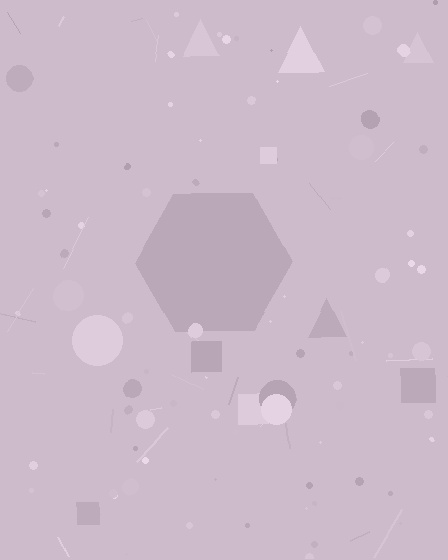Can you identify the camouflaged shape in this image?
The camouflaged shape is a hexagon.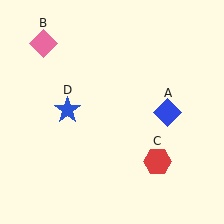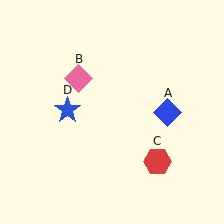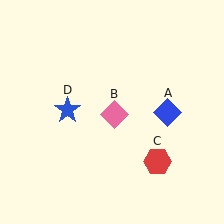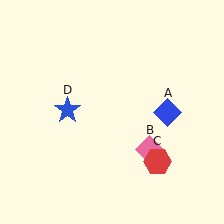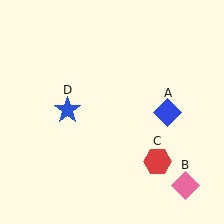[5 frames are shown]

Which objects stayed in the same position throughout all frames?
Blue diamond (object A) and red hexagon (object C) and blue star (object D) remained stationary.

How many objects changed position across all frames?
1 object changed position: pink diamond (object B).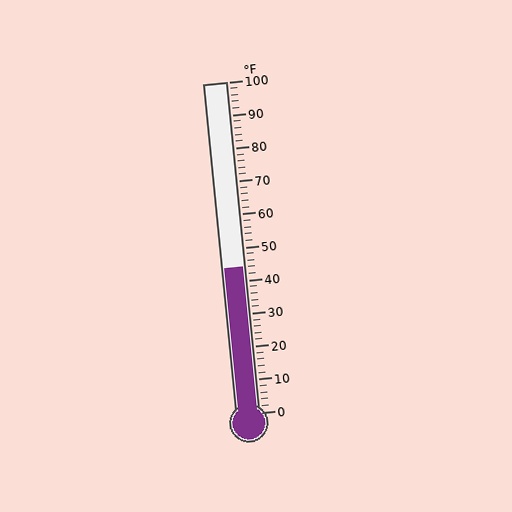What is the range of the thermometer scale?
The thermometer scale ranges from 0°F to 100°F.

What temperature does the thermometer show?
The thermometer shows approximately 44°F.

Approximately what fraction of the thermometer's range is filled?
The thermometer is filled to approximately 45% of its range.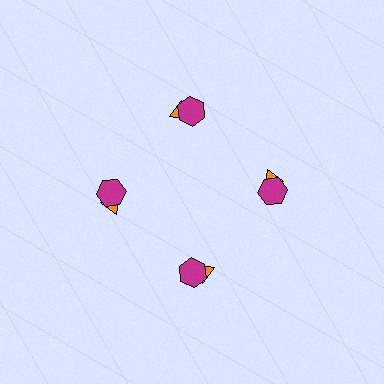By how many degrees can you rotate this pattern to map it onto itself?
The pattern maps onto itself every 90 degrees of rotation.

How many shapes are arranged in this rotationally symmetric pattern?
There are 8 shapes, arranged in 4 groups of 2.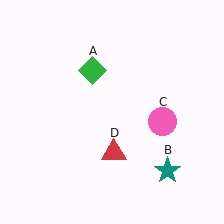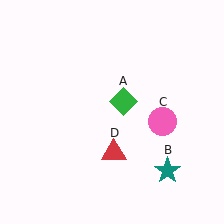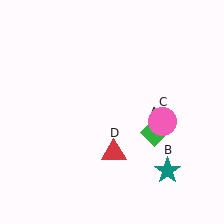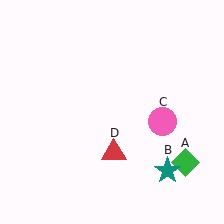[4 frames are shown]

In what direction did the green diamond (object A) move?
The green diamond (object A) moved down and to the right.